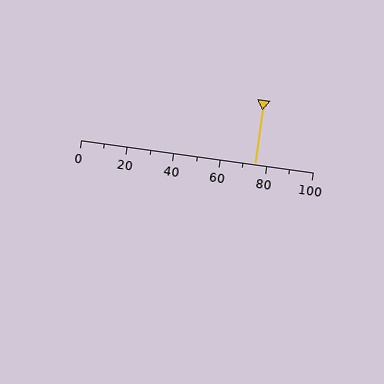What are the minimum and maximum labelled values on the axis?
The axis runs from 0 to 100.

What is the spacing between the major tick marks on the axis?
The major ticks are spaced 20 apart.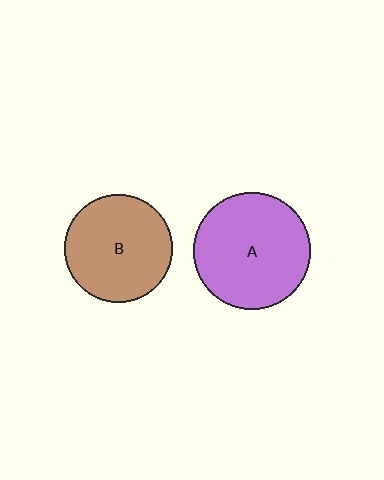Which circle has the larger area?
Circle A (purple).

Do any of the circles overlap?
No, none of the circles overlap.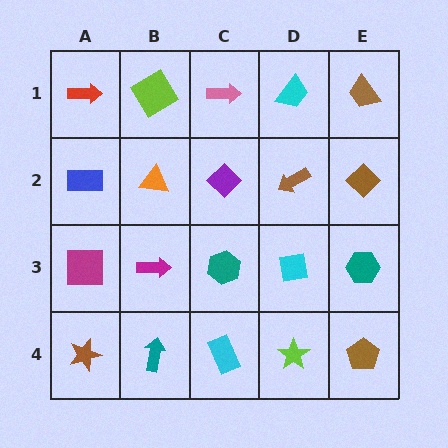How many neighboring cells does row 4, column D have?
3.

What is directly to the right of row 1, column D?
A brown trapezoid.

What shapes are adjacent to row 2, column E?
A brown trapezoid (row 1, column E), a teal hexagon (row 3, column E), a brown arrow (row 2, column D).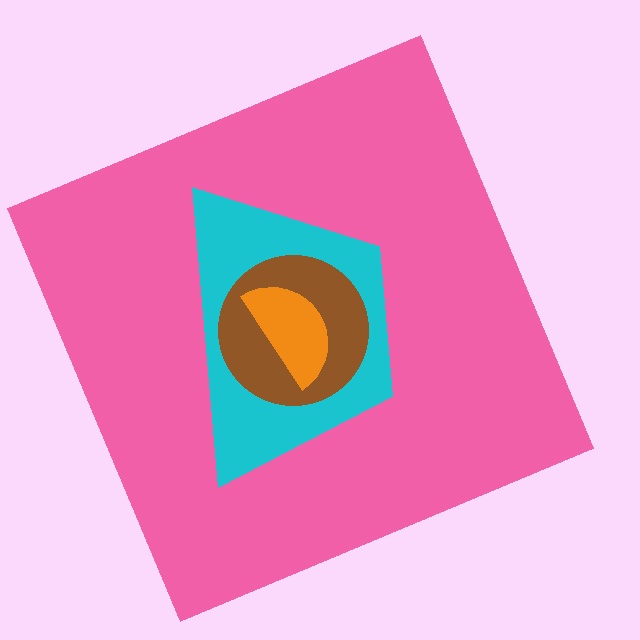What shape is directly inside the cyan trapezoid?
The brown circle.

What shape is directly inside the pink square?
The cyan trapezoid.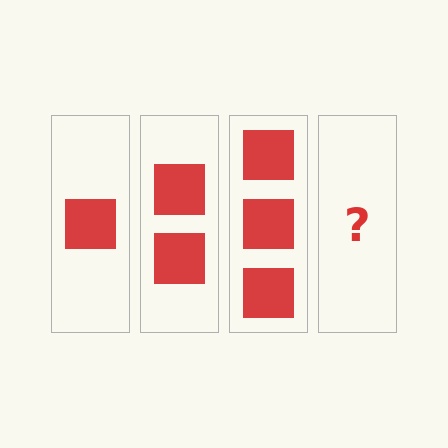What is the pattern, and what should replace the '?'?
The pattern is that each step adds one more square. The '?' should be 4 squares.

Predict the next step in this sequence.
The next step is 4 squares.